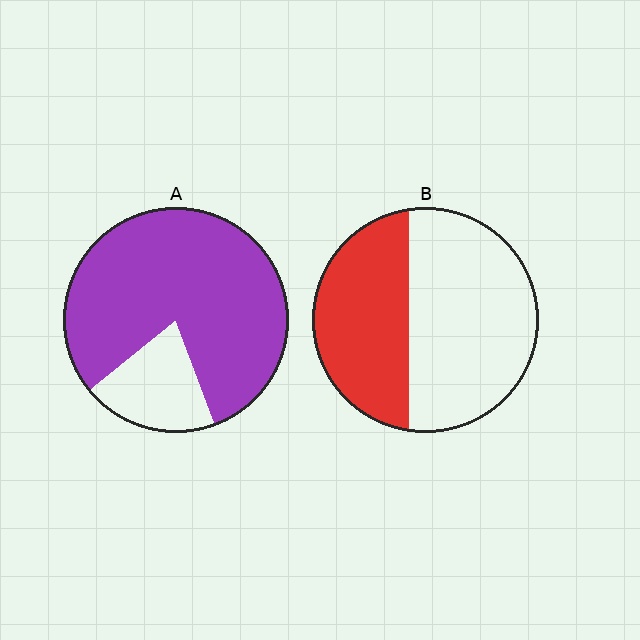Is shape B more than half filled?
No.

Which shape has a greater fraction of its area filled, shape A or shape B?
Shape A.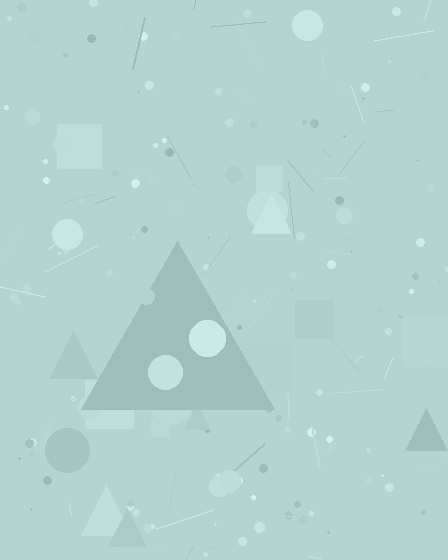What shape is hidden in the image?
A triangle is hidden in the image.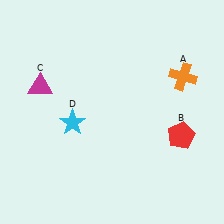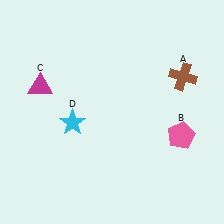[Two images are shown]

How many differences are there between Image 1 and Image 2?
There are 2 differences between the two images.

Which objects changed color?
A changed from orange to brown. B changed from red to pink.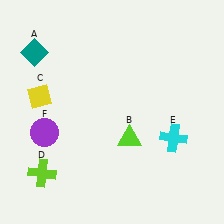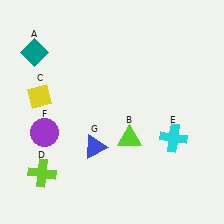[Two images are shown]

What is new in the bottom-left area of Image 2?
A blue triangle (G) was added in the bottom-left area of Image 2.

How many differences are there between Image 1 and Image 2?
There is 1 difference between the two images.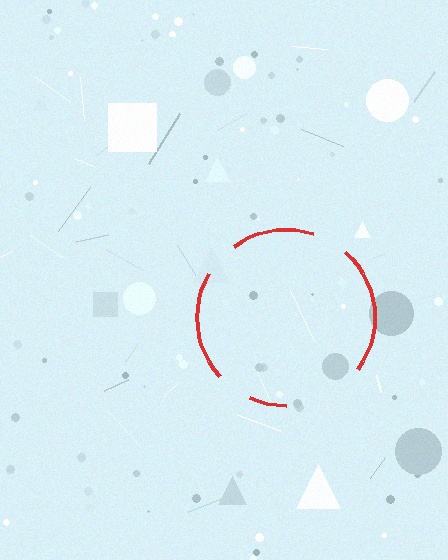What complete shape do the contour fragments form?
The contour fragments form a circle.